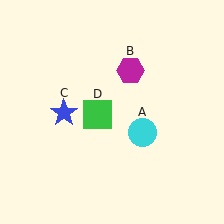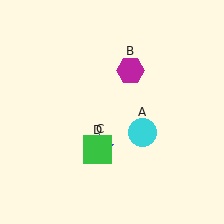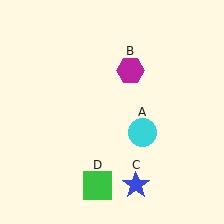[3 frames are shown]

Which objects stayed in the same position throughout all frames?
Cyan circle (object A) and magenta hexagon (object B) remained stationary.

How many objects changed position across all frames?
2 objects changed position: blue star (object C), green square (object D).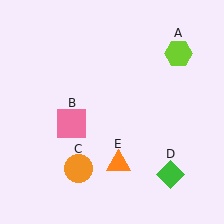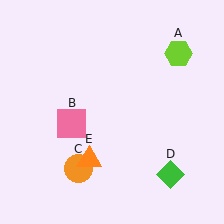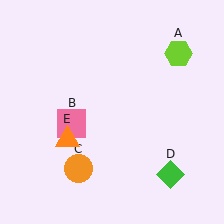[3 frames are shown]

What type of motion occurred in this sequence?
The orange triangle (object E) rotated clockwise around the center of the scene.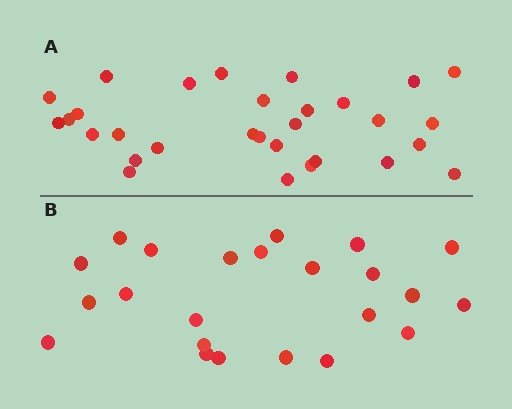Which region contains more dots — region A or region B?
Region A (the top region) has more dots.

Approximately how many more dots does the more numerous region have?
Region A has roughly 8 or so more dots than region B.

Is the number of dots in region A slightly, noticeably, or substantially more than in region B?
Region A has noticeably more, but not dramatically so. The ratio is roughly 1.3 to 1.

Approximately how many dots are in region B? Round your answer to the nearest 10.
About 20 dots. (The exact count is 23, which rounds to 20.)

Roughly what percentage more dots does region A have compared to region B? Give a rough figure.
About 30% more.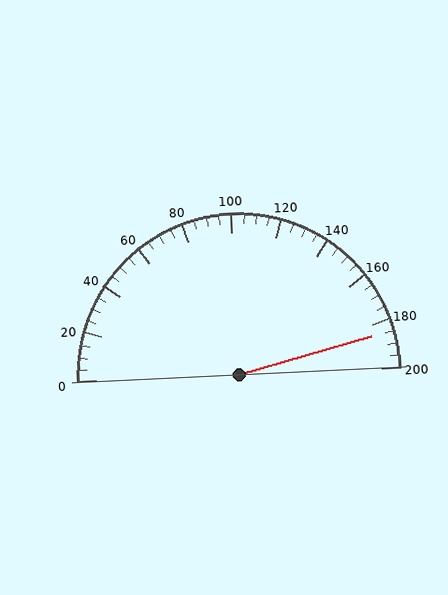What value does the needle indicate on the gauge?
The needle indicates approximately 185.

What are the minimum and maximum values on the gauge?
The gauge ranges from 0 to 200.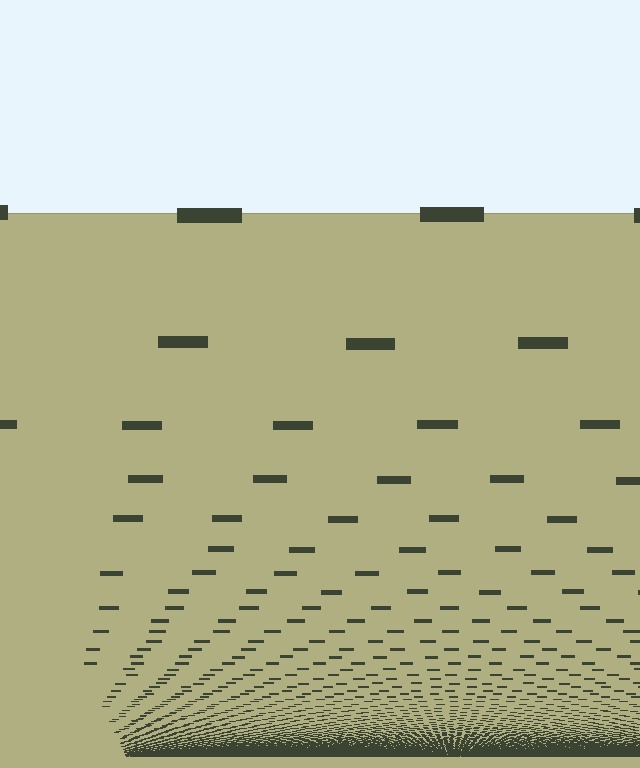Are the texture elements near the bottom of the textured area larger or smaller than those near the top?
Smaller. The gradient is inverted — elements near the bottom are smaller and denser.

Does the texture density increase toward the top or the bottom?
Density increases toward the bottom.